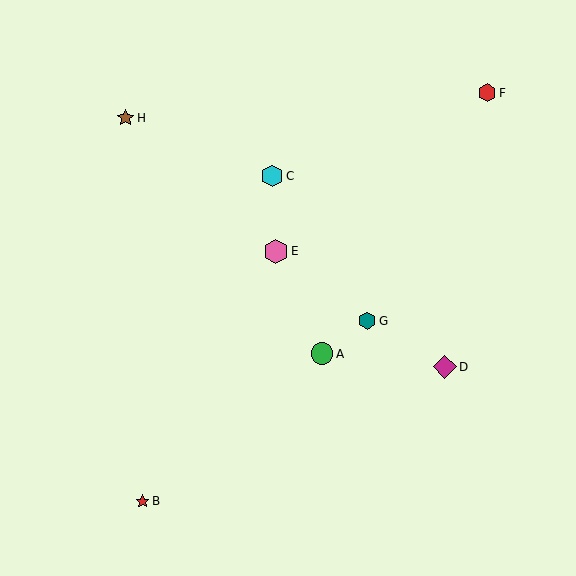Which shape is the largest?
The pink hexagon (labeled E) is the largest.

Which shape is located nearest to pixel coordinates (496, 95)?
The red hexagon (labeled F) at (487, 93) is nearest to that location.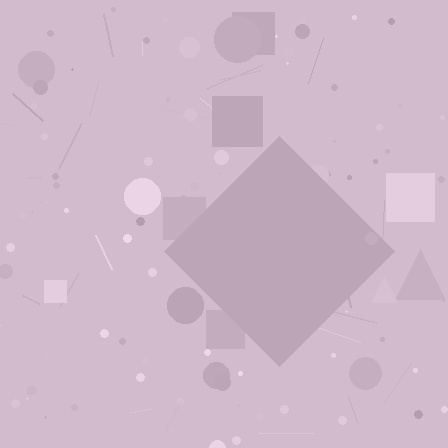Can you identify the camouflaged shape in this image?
The camouflaged shape is a diamond.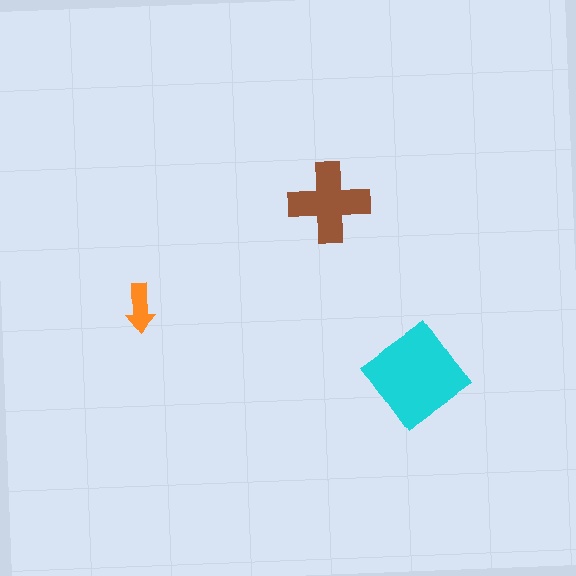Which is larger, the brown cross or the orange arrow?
The brown cross.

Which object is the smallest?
The orange arrow.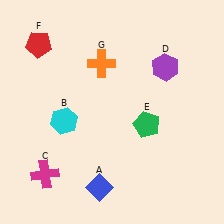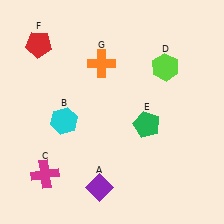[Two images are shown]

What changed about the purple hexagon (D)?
In Image 1, D is purple. In Image 2, it changed to lime.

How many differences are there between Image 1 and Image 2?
There are 2 differences between the two images.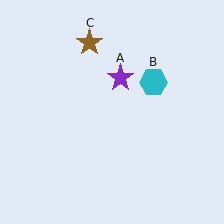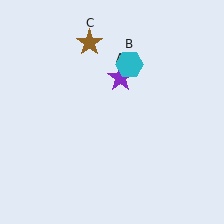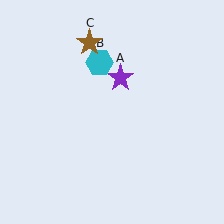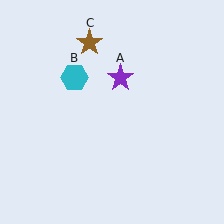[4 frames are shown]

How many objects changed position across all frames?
1 object changed position: cyan hexagon (object B).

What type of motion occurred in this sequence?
The cyan hexagon (object B) rotated counterclockwise around the center of the scene.